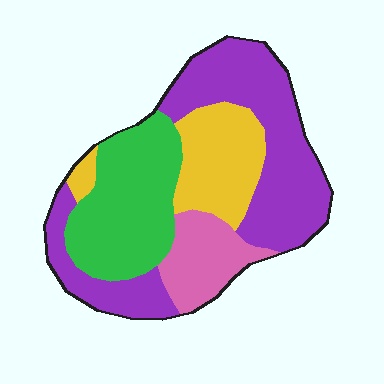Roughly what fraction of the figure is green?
Green covers 27% of the figure.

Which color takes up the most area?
Purple, at roughly 40%.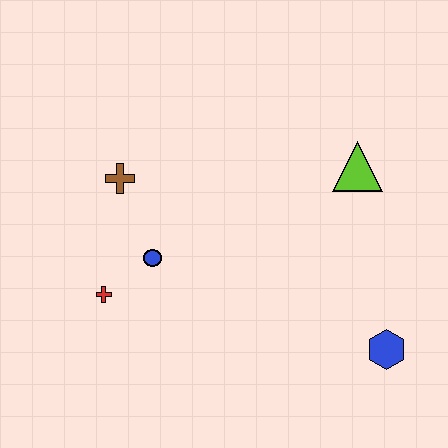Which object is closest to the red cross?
The blue circle is closest to the red cross.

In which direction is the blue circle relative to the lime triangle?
The blue circle is to the left of the lime triangle.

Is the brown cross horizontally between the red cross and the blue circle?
Yes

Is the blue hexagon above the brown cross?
No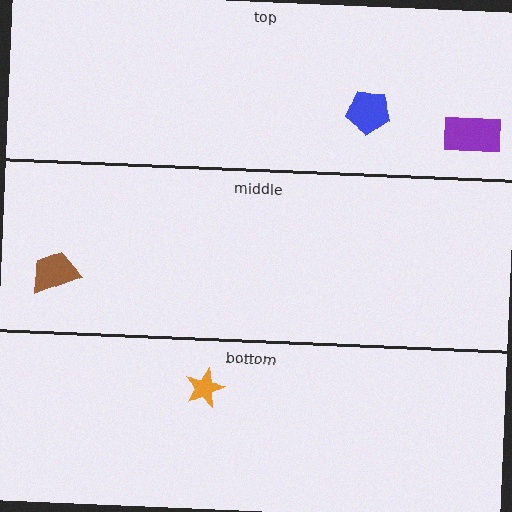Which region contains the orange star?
The bottom region.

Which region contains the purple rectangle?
The top region.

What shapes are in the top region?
The purple rectangle, the blue pentagon.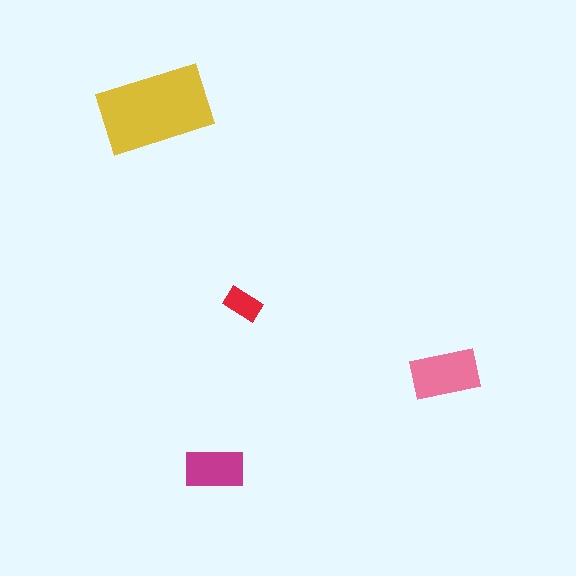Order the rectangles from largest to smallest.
the yellow one, the pink one, the magenta one, the red one.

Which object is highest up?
The yellow rectangle is topmost.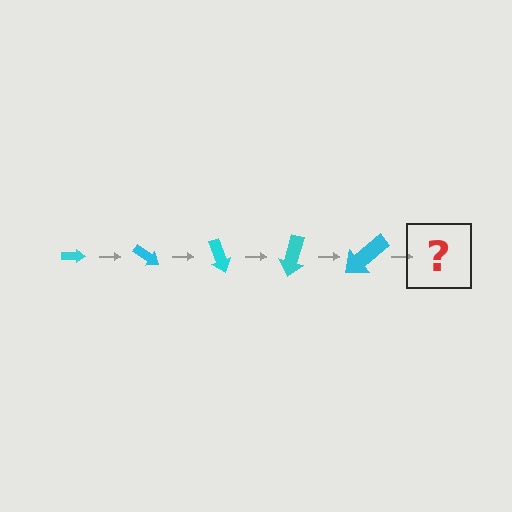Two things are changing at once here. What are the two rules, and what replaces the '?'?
The two rules are that the arrow grows larger each step and it rotates 35 degrees each step. The '?' should be an arrow, larger than the previous one and rotated 175 degrees from the start.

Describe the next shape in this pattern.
It should be an arrow, larger than the previous one and rotated 175 degrees from the start.